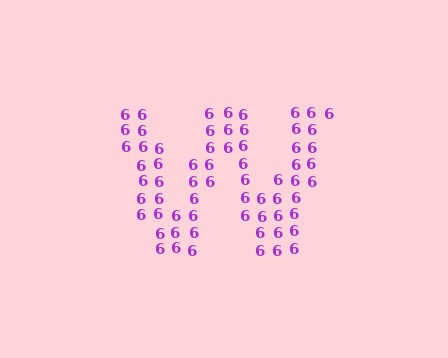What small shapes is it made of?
It is made of small digit 6's.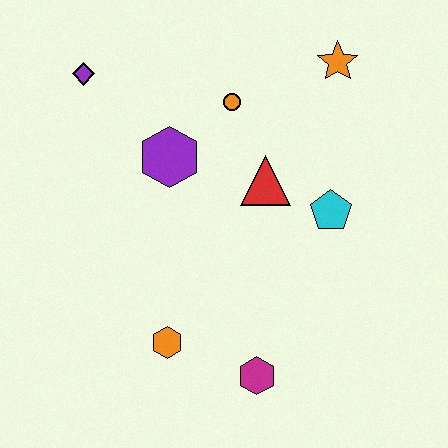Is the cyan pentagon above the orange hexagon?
Yes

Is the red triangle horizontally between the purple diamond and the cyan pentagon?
Yes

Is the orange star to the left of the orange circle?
No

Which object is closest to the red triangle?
The cyan pentagon is closest to the red triangle.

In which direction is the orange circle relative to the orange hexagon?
The orange circle is above the orange hexagon.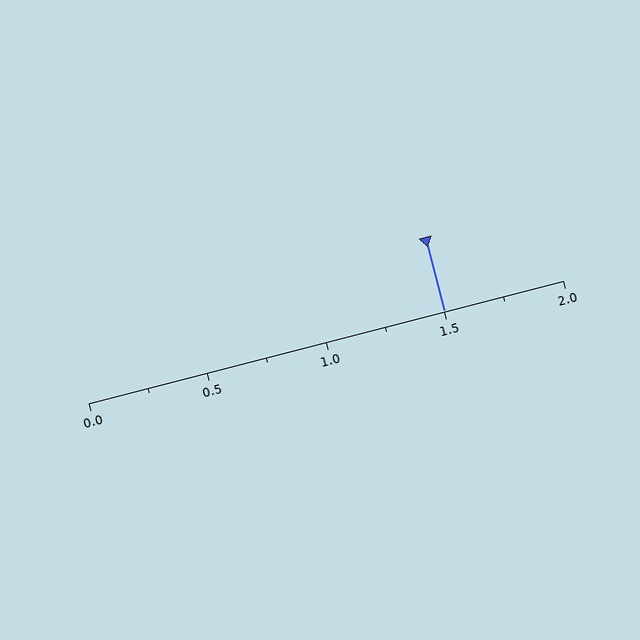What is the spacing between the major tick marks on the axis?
The major ticks are spaced 0.5 apart.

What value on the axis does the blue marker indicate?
The marker indicates approximately 1.5.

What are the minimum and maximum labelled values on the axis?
The axis runs from 0.0 to 2.0.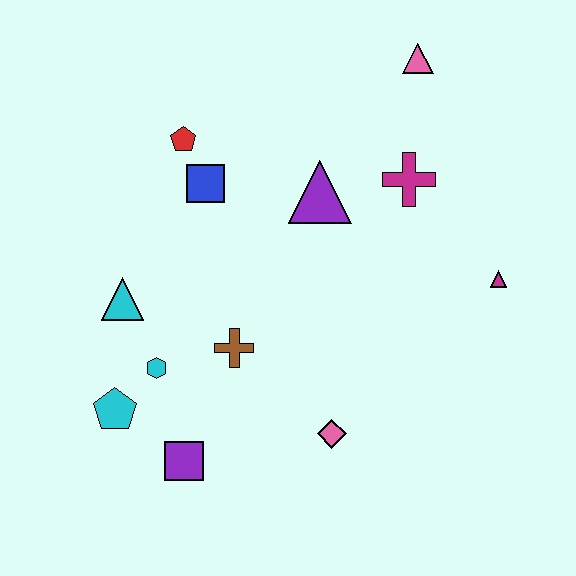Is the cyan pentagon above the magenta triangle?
No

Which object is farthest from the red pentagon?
The magenta triangle is farthest from the red pentagon.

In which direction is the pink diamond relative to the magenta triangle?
The pink diamond is to the left of the magenta triangle.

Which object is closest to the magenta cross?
The purple triangle is closest to the magenta cross.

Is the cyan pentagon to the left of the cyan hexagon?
Yes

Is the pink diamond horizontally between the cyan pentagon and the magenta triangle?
Yes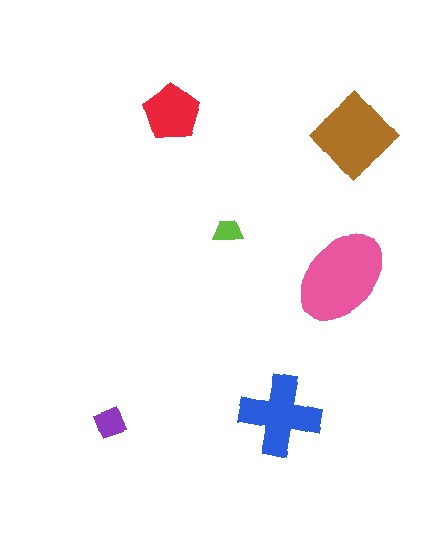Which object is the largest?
The pink ellipse.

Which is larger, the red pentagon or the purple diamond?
The red pentagon.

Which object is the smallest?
The lime trapezoid.